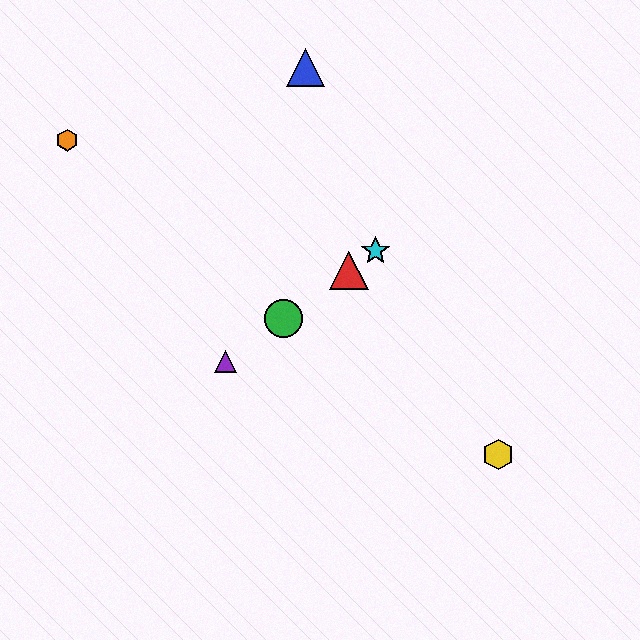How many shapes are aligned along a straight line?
4 shapes (the red triangle, the green circle, the purple triangle, the cyan star) are aligned along a straight line.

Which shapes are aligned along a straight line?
The red triangle, the green circle, the purple triangle, the cyan star are aligned along a straight line.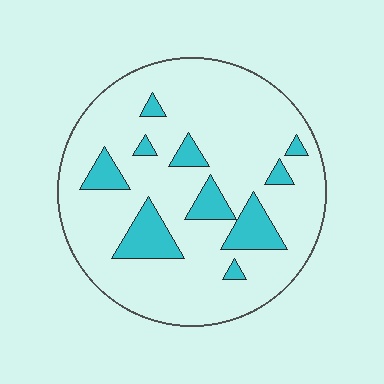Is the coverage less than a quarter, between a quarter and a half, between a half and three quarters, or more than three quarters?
Less than a quarter.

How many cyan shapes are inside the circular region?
10.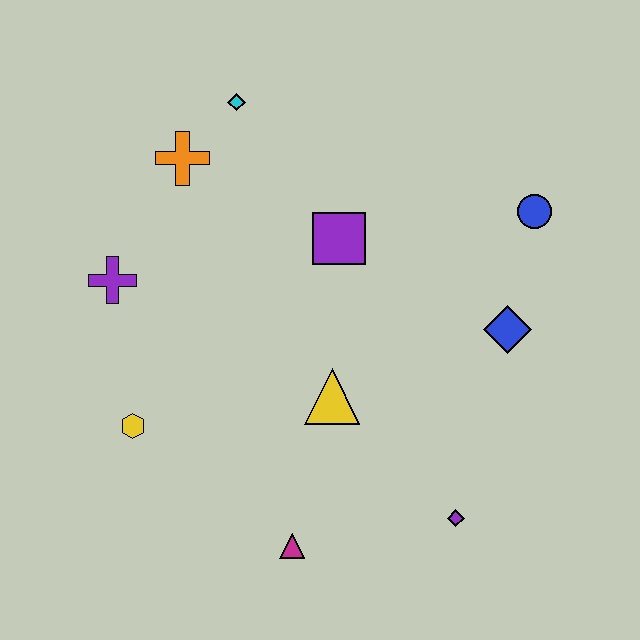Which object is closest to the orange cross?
The cyan diamond is closest to the orange cross.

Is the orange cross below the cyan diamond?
Yes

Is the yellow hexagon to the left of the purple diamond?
Yes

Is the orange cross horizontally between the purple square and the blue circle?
No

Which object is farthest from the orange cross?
The purple diamond is farthest from the orange cross.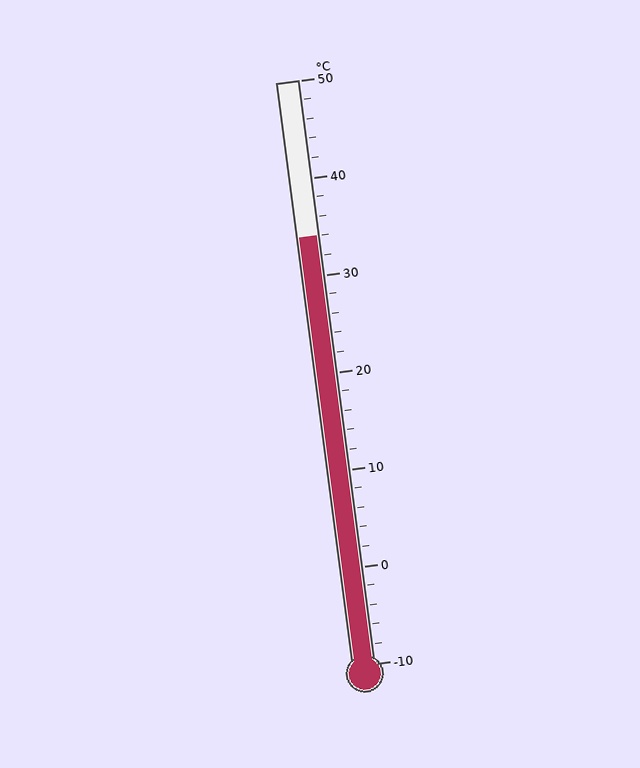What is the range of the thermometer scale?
The thermometer scale ranges from -10°C to 50°C.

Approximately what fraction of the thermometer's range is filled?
The thermometer is filled to approximately 75% of its range.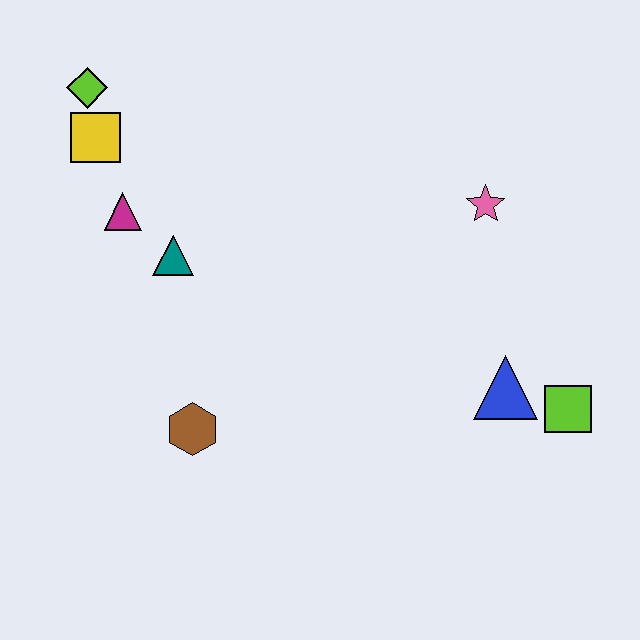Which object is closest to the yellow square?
The lime diamond is closest to the yellow square.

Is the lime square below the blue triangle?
Yes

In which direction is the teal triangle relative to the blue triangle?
The teal triangle is to the left of the blue triangle.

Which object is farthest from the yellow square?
The lime square is farthest from the yellow square.